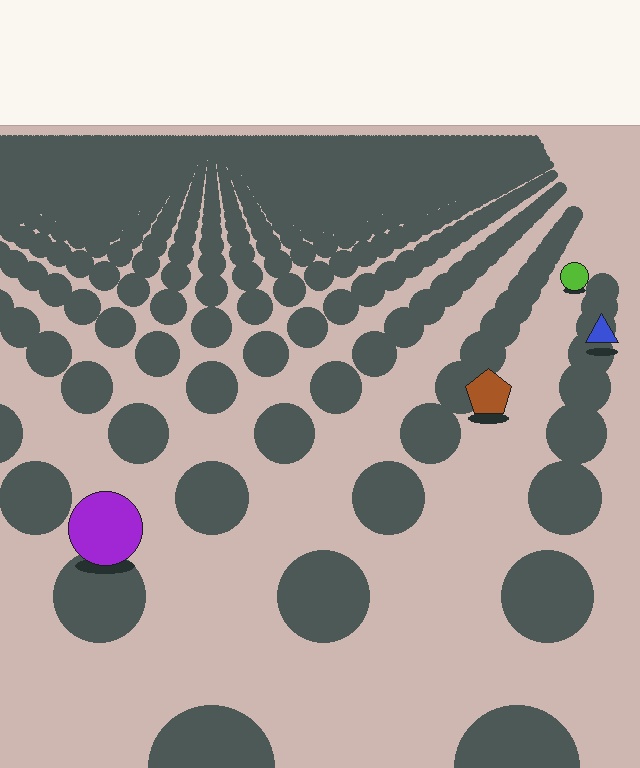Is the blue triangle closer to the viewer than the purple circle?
No. The purple circle is closer — you can tell from the texture gradient: the ground texture is coarser near it.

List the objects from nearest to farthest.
From nearest to farthest: the purple circle, the brown pentagon, the blue triangle, the lime circle.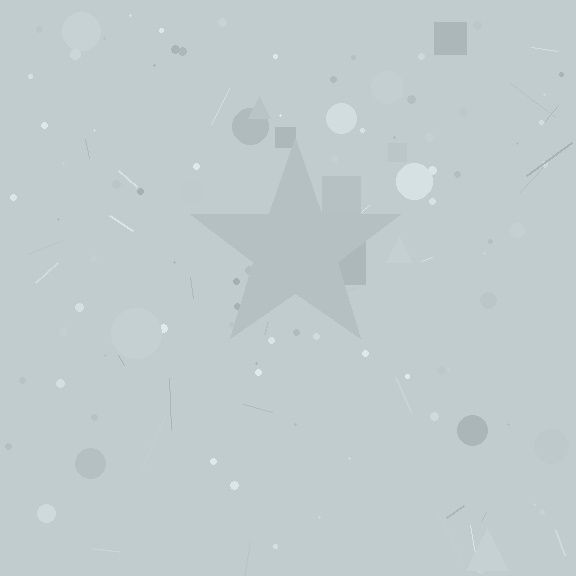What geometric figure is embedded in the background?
A star is embedded in the background.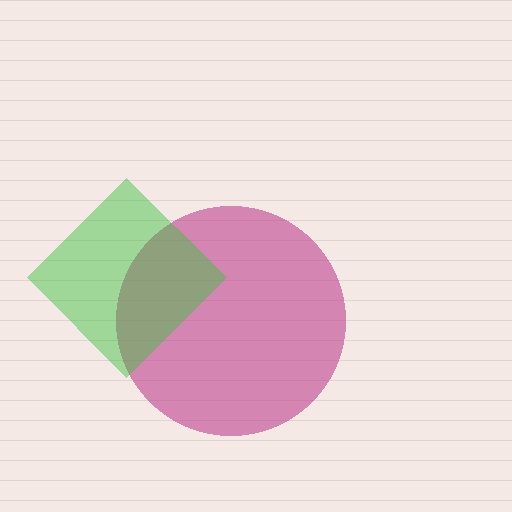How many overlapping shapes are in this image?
There are 2 overlapping shapes in the image.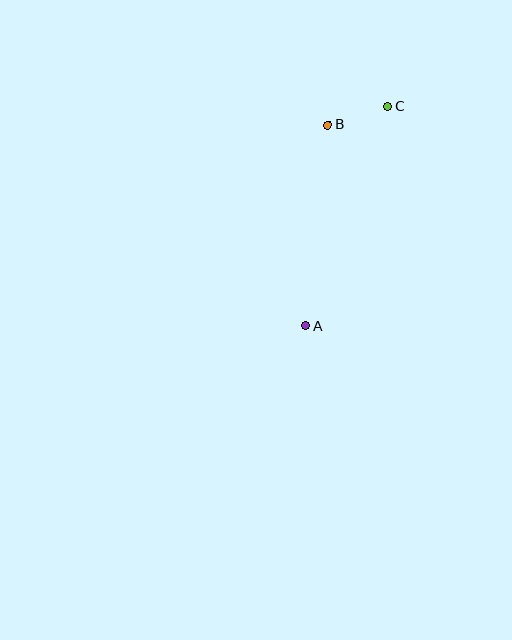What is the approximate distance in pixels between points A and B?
The distance between A and B is approximately 203 pixels.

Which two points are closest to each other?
Points B and C are closest to each other.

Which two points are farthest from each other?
Points A and C are farthest from each other.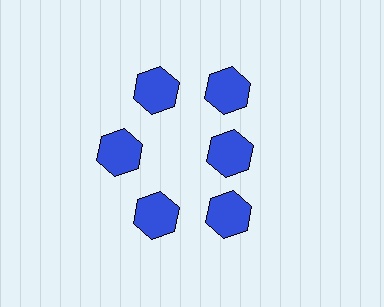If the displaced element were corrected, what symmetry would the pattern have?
It would have 6-fold rotational symmetry — the pattern would map onto itself every 60 degrees.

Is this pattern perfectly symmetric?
No. The 6 blue hexagons are arranged in a ring, but one element near the 3 o'clock position is pulled inward toward the center, breaking the 6-fold rotational symmetry.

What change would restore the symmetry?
The symmetry would be restored by moving it outward, back onto the ring so that all 6 hexagons sit at equal angles and equal distance from the center.